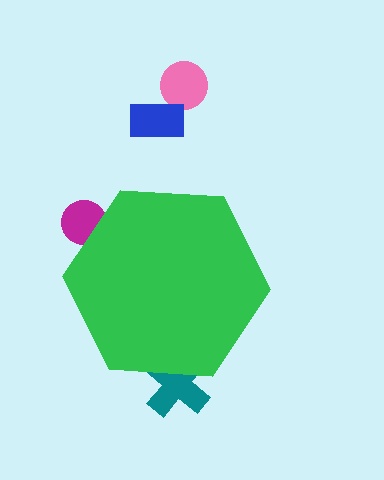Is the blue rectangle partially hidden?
No, the blue rectangle is fully visible.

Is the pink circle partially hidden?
No, the pink circle is fully visible.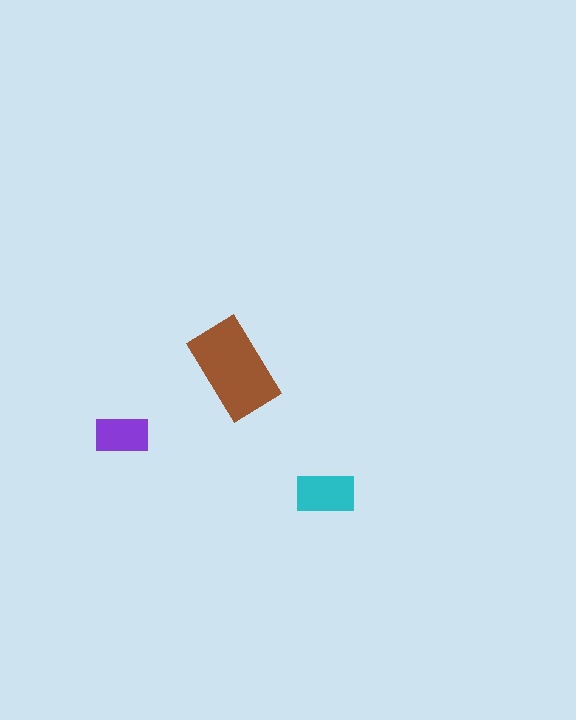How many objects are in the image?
There are 3 objects in the image.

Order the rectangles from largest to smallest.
the brown one, the cyan one, the purple one.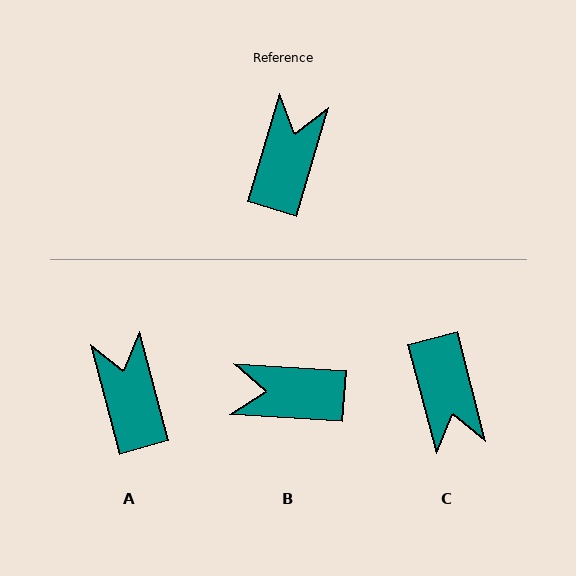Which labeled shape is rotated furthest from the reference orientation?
C, about 149 degrees away.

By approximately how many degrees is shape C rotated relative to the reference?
Approximately 149 degrees clockwise.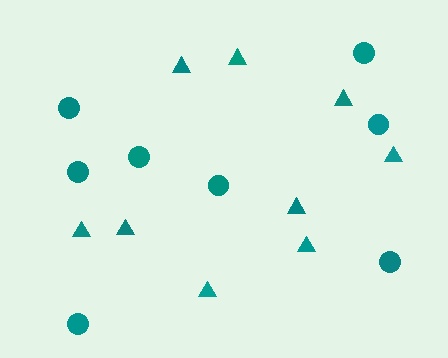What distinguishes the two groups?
There are 2 groups: one group of triangles (9) and one group of circles (8).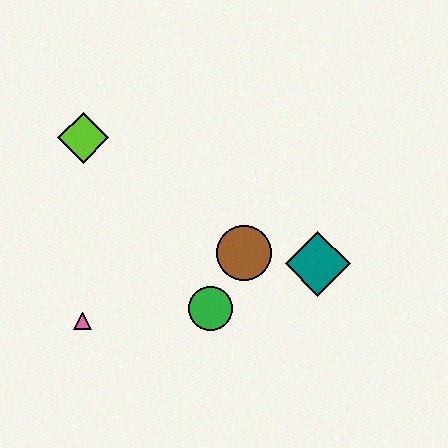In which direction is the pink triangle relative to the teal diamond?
The pink triangle is to the left of the teal diamond.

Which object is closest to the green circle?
The brown circle is closest to the green circle.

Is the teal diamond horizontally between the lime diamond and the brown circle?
No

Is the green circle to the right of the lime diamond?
Yes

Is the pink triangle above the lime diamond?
No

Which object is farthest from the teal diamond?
The lime diamond is farthest from the teal diamond.